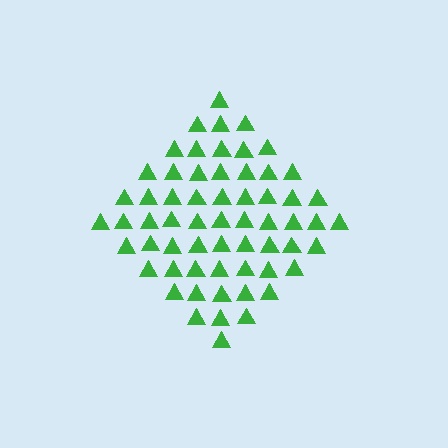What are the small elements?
The small elements are triangles.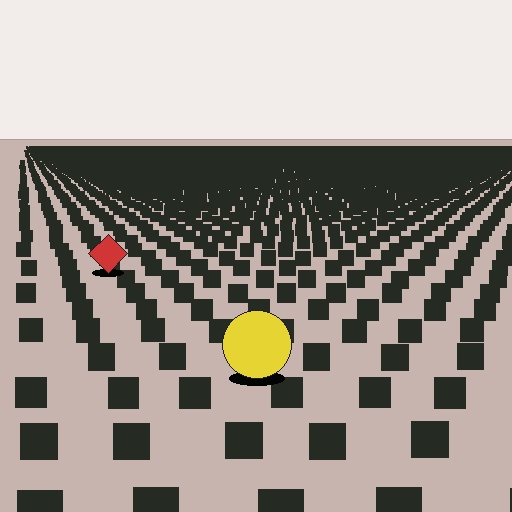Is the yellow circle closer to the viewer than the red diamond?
Yes. The yellow circle is closer — you can tell from the texture gradient: the ground texture is coarser near it.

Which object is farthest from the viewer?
The red diamond is farthest from the viewer. It appears smaller and the ground texture around it is denser.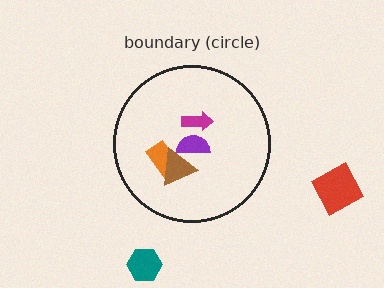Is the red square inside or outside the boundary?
Outside.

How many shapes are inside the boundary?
4 inside, 2 outside.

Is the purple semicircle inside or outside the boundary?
Inside.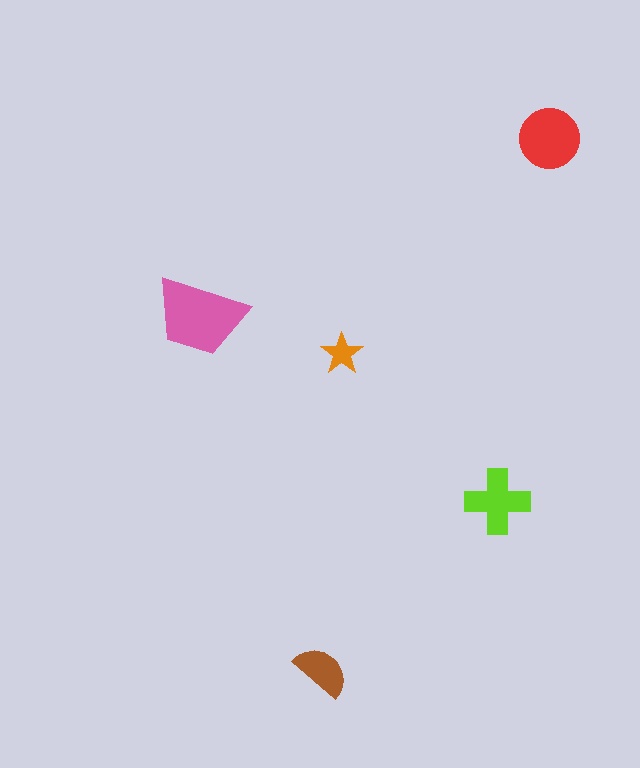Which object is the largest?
The pink trapezoid.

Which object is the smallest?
The orange star.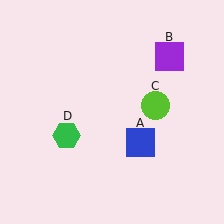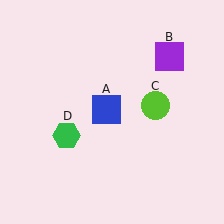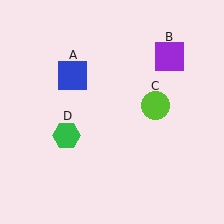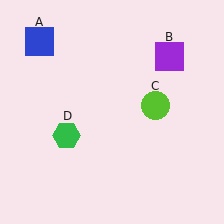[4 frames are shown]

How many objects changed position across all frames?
1 object changed position: blue square (object A).